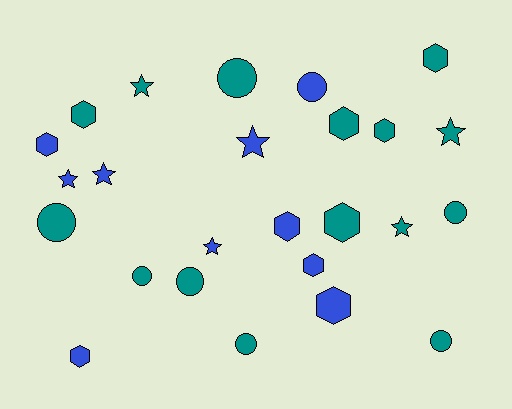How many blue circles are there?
There is 1 blue circle.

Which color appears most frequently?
Teal, with 15 objects.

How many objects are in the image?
There are 25 objects.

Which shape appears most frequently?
Hexagon, with 10 objects.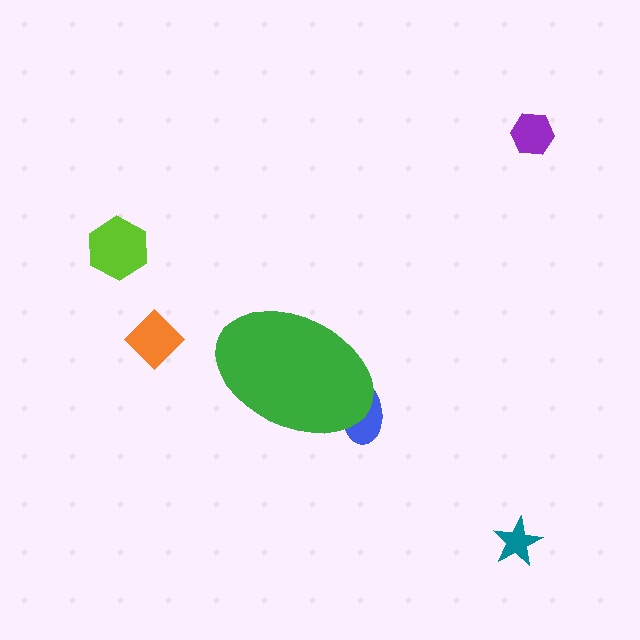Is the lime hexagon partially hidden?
No, the lime hexagon is fully visible.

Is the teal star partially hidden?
No, the teal star is fully visible.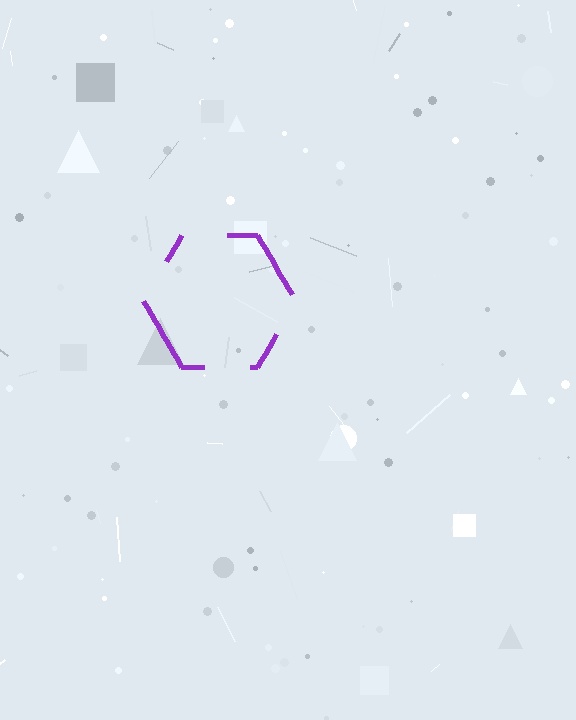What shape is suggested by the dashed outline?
The dashed outline suggests a hexagon.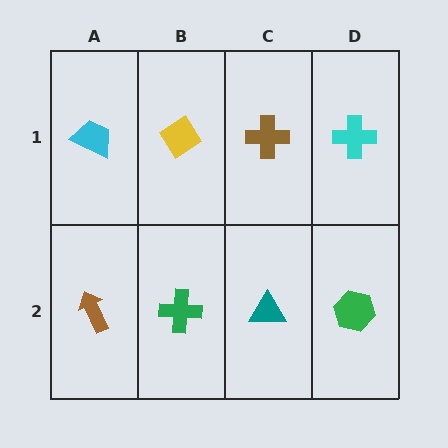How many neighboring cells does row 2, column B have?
3.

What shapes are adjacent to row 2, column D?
A cyan cross (row 1, column D), a teal triangle (row 2, column C).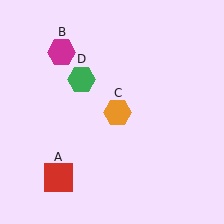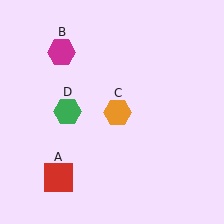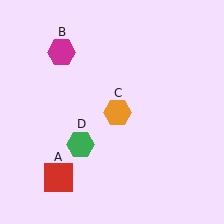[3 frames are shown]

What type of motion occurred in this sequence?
The green hexagon (object D) rotated counterclockwise around the center of the scene.